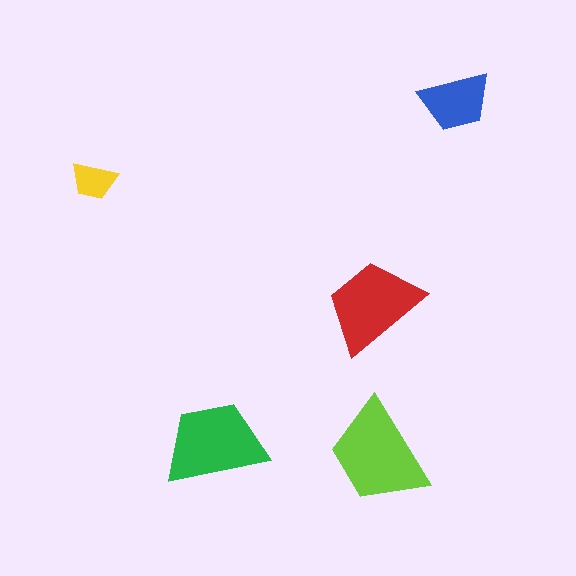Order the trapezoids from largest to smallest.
the lime one, the green one, the red one, the blue one, the yellow one.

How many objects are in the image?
There are 5 objects in the image.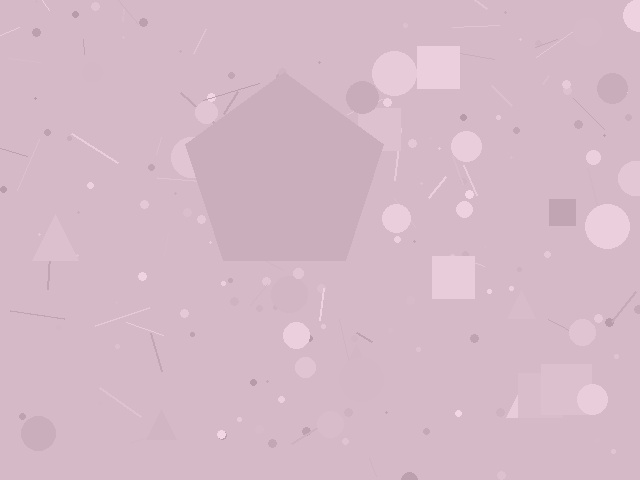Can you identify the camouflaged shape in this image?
The camouflaged shape is a pentagon.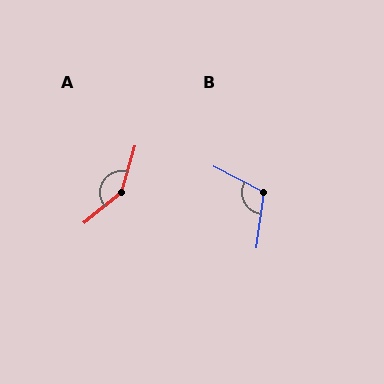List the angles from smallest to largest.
B (109°), A (146°).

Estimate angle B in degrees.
Approximately 109 degrees.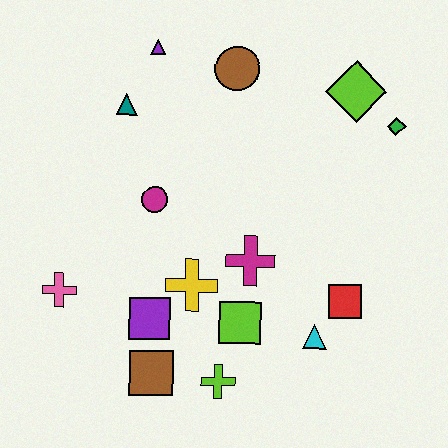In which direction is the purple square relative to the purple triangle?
The purple square is below the purple triangle.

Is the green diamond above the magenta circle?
Yes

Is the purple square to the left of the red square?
Yes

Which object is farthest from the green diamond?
The pink cross is farthest from the green diamond.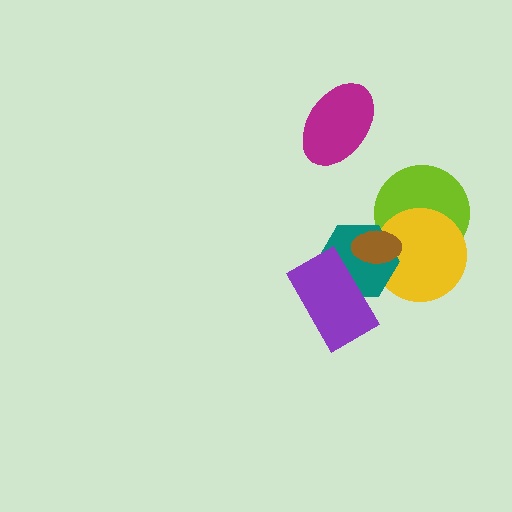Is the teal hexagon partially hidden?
Yes, it is partially covered by another shape.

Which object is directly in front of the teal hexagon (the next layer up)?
The brown ellipse is directly in front of the teal hexagon.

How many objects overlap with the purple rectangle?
2 objects overlap with the purple rectangle.